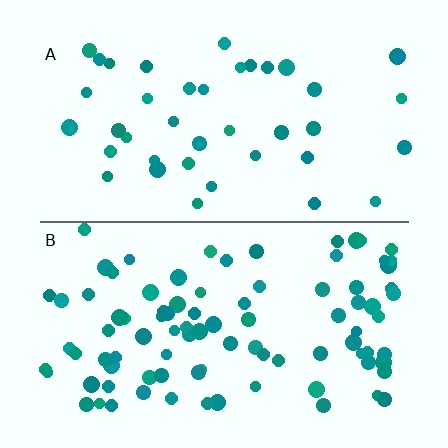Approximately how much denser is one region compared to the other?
Approximately 2.2× — region B over region A.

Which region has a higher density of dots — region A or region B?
B (the bottom).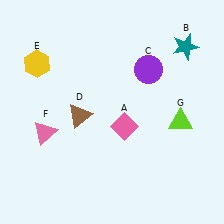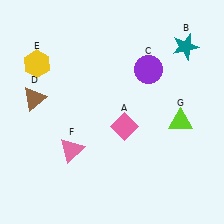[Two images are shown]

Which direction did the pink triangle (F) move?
The pink triangle (F) moved right.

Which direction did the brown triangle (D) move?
The brown triangle (D) moved left.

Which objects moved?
The objects that moved are: the brown triangle (D), the pink triangle (F).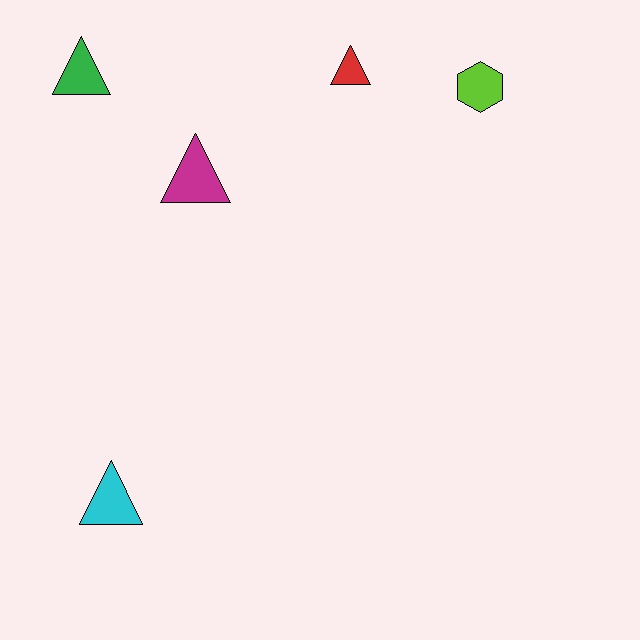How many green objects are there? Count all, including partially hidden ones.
There is 1 green object.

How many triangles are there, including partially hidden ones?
There are 4 triangles.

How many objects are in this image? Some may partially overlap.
There are 5 objects.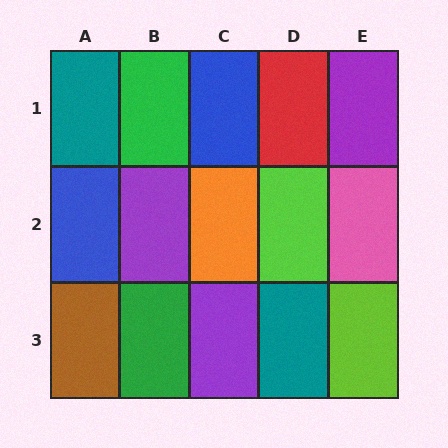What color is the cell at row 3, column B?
Green.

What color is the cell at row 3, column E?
Lime.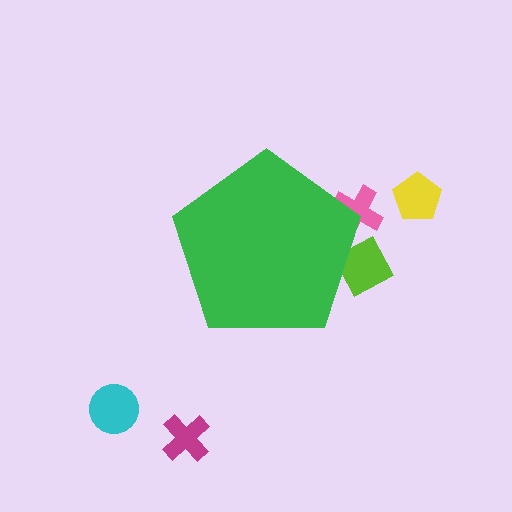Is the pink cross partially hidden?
Yes, the pink cross is partially hidden behind the green pentagon.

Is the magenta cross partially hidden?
No, the magenta cross is fully visible.